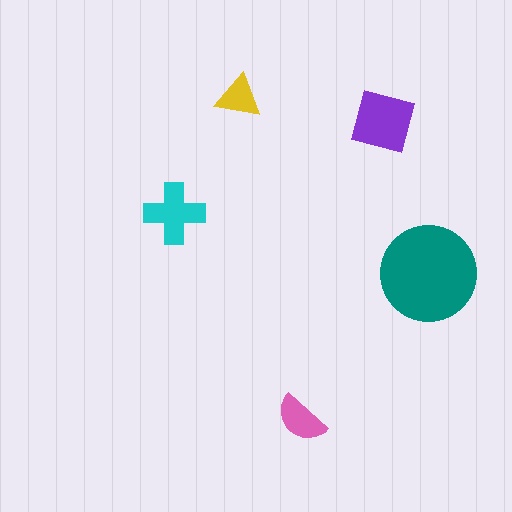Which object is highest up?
The yellow triangle is topmost.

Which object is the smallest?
The yellow triangle.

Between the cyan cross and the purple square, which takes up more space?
The purple square.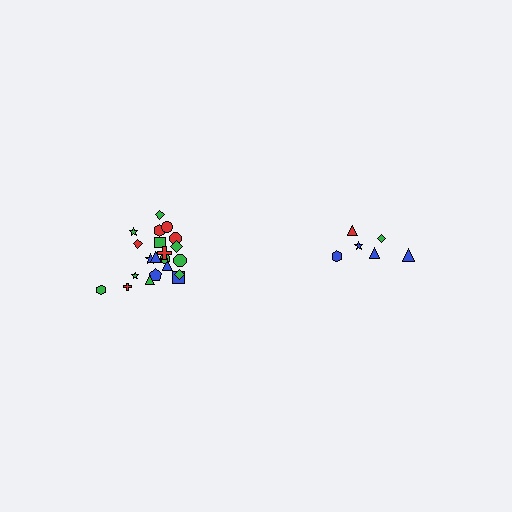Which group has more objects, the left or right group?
The left group.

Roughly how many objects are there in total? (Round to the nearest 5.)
Roughly 30 objects in total.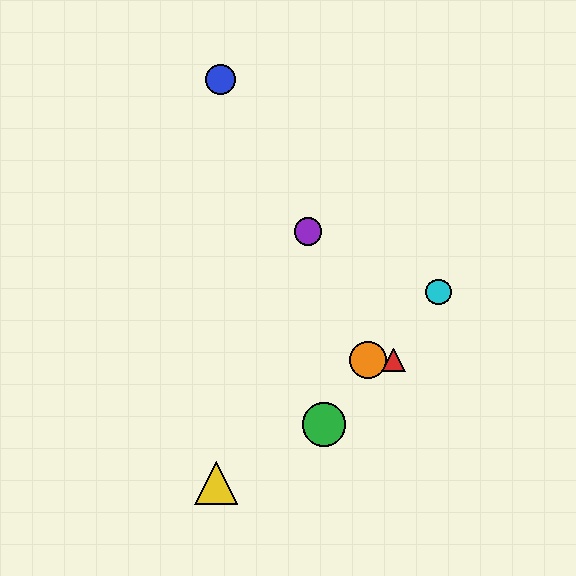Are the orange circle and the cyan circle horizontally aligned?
No, the orange circle is at y≈360 and the cyan circle is at y≈292.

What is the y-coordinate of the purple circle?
The purple circle is at y≈232.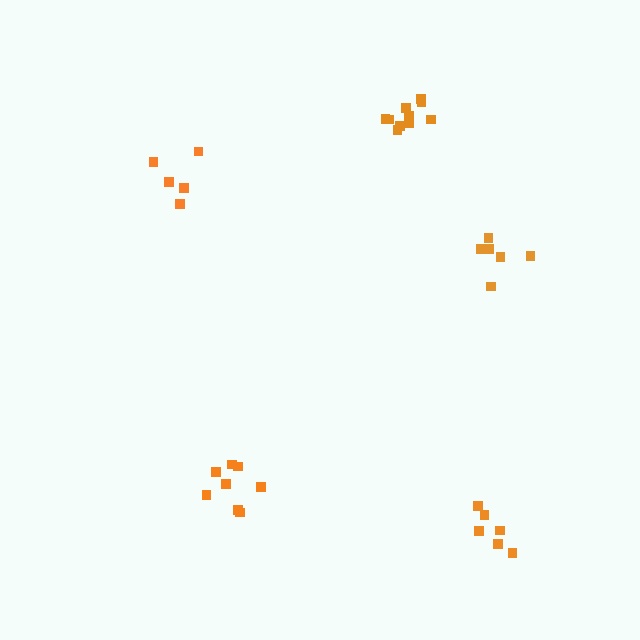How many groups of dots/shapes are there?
There are 5 groups.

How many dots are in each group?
Group 1: 10 dots, Group 2: 8 dots, Group 3: 6 dots, Group 4: 5 dots, Group 5: 6 dots (35 total).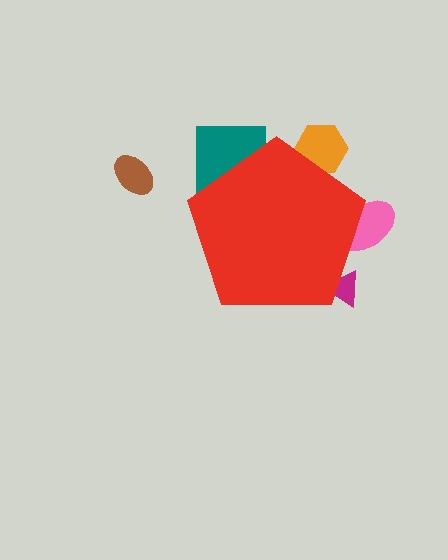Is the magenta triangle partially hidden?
Yes, the magenta triangle is partially hidden behind the red pentagon.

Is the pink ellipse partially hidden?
Yes, the pink ellipse is partially hidden behind the red pentagon.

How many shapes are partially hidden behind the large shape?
4 shapes are partially hidden.